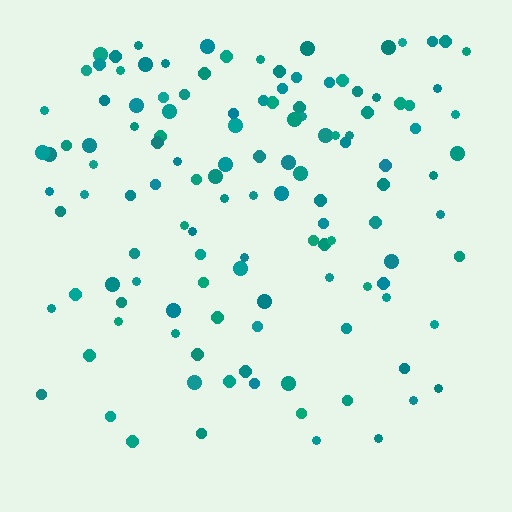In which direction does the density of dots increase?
From bottom to top, with the top side densest.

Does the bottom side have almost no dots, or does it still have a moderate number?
Still a moderate number, just noticeably fewer than the top.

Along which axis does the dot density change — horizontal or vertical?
Vertical.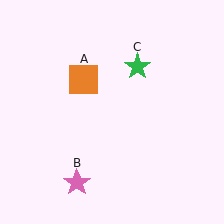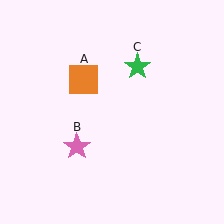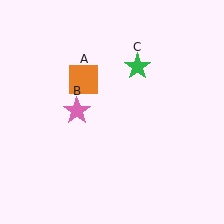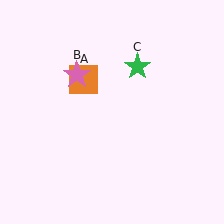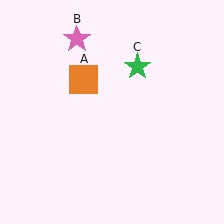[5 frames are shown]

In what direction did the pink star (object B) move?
The pink star (object B) moved up.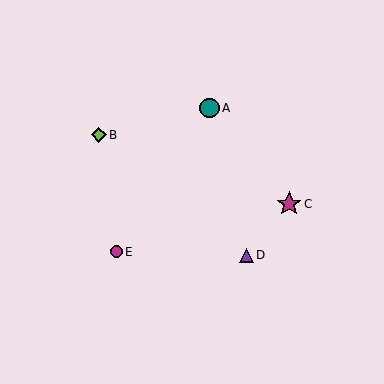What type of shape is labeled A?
Shape A is a teal circle.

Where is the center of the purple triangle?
The center of the purple triangle is at (246, 255).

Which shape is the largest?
The magenta star (labeled C) is the largest.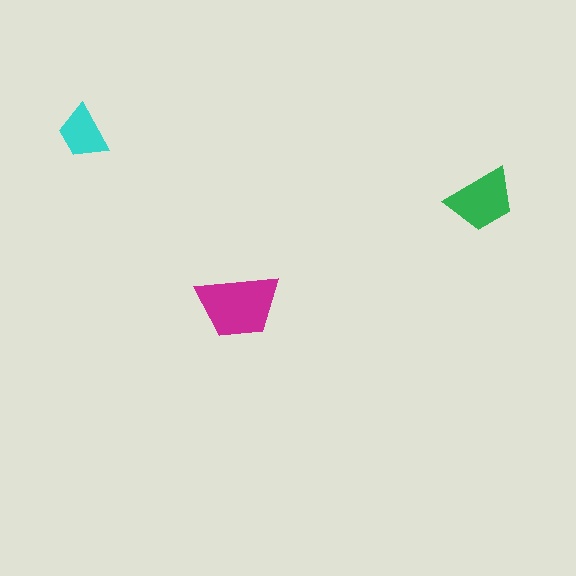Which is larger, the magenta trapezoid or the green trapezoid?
The magenta one.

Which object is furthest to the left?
The cyan trapezoid is leftmost.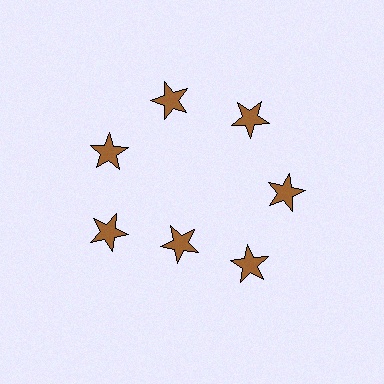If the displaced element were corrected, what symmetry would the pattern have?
It would have 7-fold rotational symmetry — the pattern would map onto itself every 51 degrees.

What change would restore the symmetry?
The symmetry would be restored by moving it outward, back onto the ring so that all 7 stars sit at equal angles and equal distance from the center.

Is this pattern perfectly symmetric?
No. The 7 brown stars are arranged in a ring, but one element near the 6 o'clock position is pulled inward toward the center, breaking the 7-fold rotational symmetry.